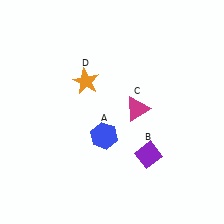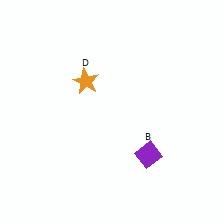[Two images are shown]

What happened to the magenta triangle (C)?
The magenta triangle (C) was removed in Image 2. It was in the top-right area of Image 1.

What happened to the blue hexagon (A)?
The blue hexagon (A) was removed in Image 2. It was in the bottom-left area of Image 1.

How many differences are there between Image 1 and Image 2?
There are 2 differences between the two images.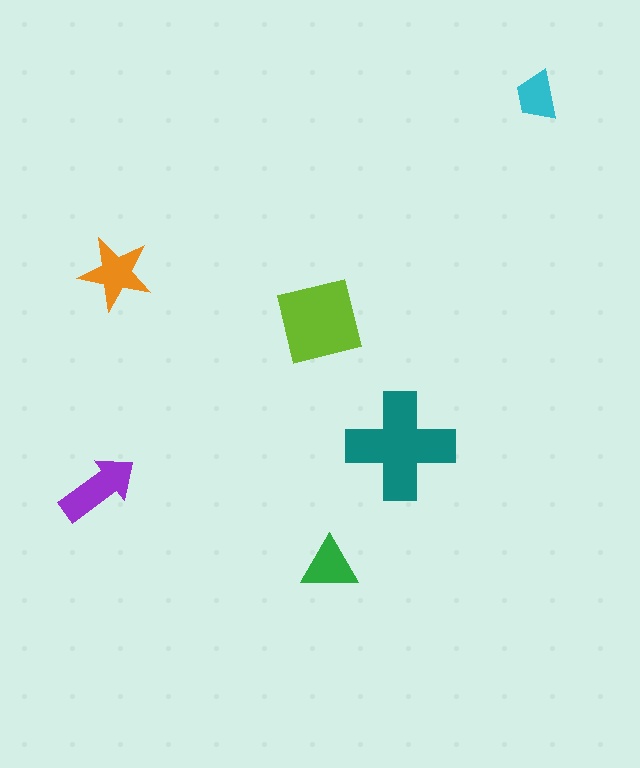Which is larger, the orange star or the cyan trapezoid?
The orange star.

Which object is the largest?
The teal cross.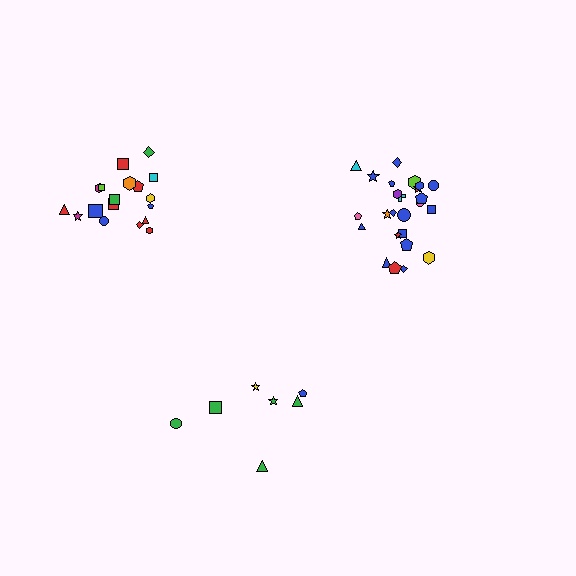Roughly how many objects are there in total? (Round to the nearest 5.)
Roughly 50 objects in total.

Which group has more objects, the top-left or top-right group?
The top-right group.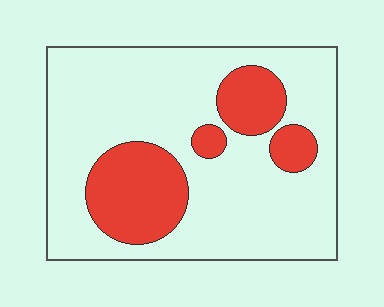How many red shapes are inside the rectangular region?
4.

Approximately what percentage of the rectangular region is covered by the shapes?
Approximately 25%.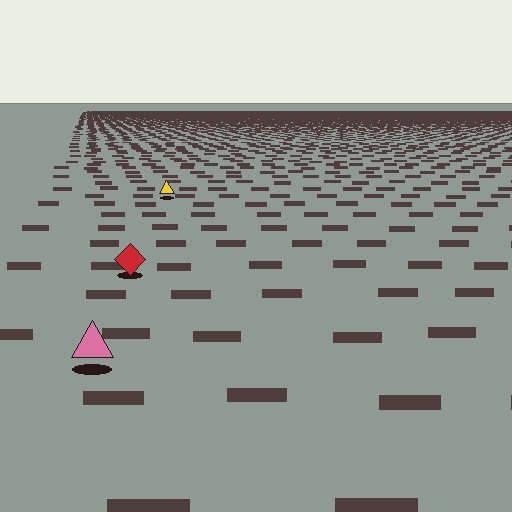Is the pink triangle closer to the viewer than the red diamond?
Yes. The pink triangle is closer — you can tell from the texture gradient: the ground texture is coarser near it.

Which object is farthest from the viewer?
The yellow triangle is farthest from the viewer. It appears smaller and the ground texture around it is denser.